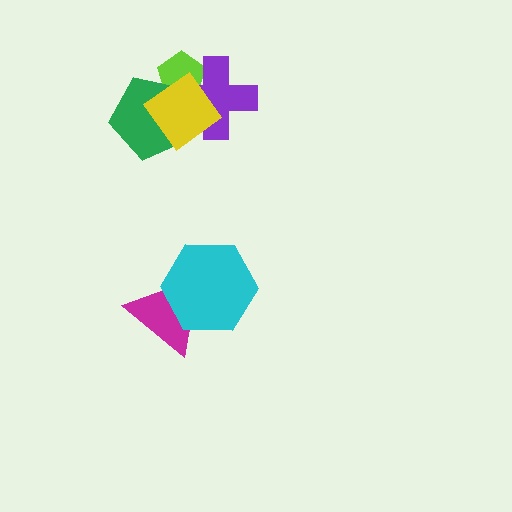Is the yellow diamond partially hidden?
No, no other shape covers it.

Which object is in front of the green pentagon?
The yellow diamond is in front of the green pentagon.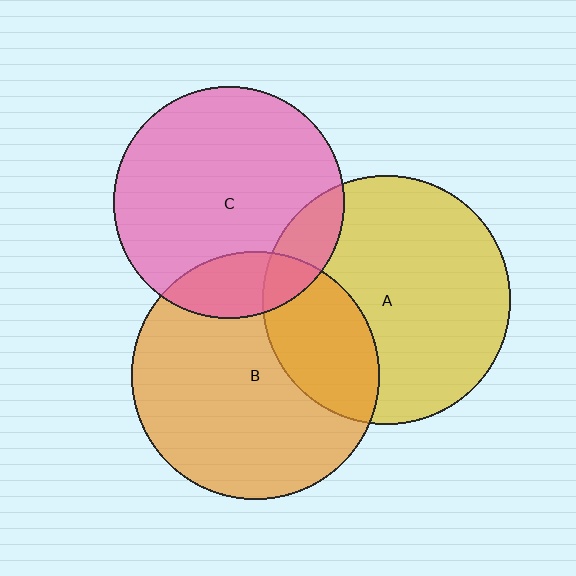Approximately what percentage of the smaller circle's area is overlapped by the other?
Approximately 15%.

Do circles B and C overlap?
Yes.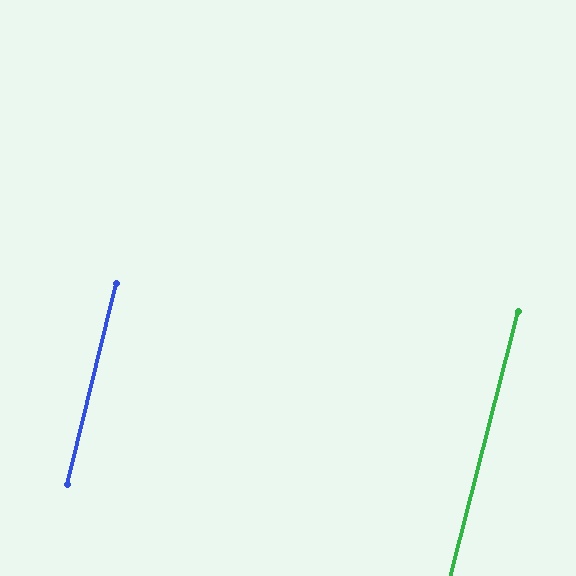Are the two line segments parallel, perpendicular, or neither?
Parallel — their directions differ by only 0.5°.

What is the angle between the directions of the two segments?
Approximately 1 degree.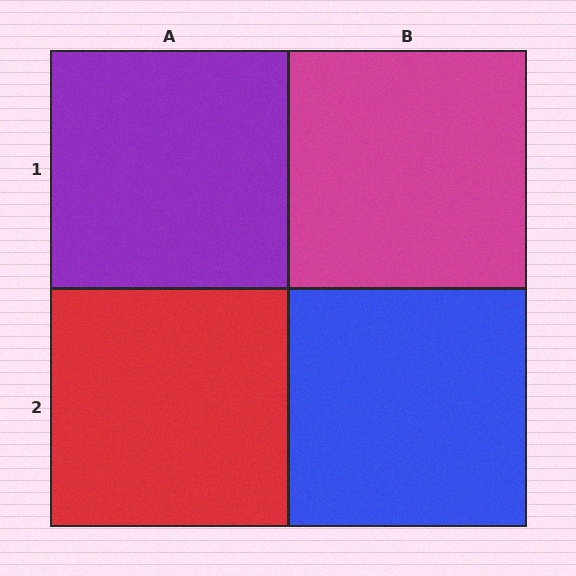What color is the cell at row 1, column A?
Purple.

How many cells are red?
1 cell is red.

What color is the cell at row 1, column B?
Magenta.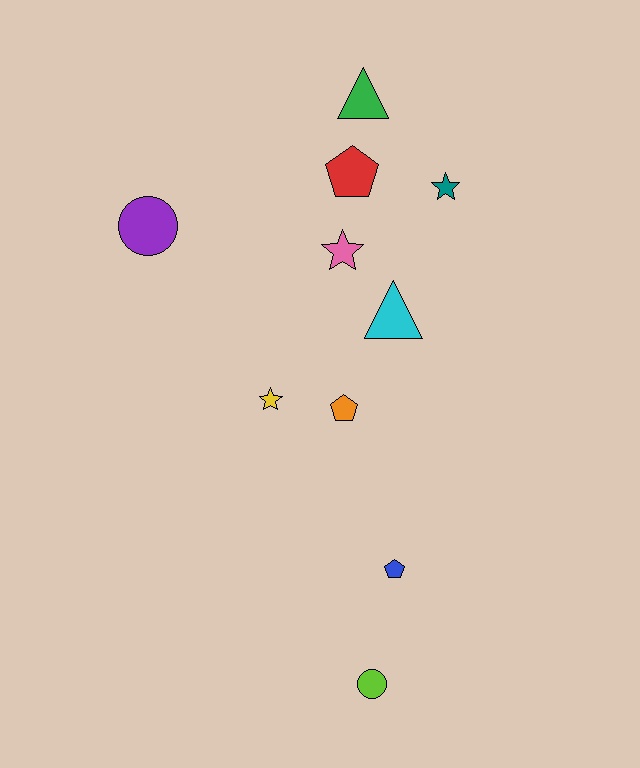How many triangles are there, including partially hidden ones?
There are 2 triangles.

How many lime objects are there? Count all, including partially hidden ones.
There is 1 lime object.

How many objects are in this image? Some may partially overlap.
There are 10 objects.